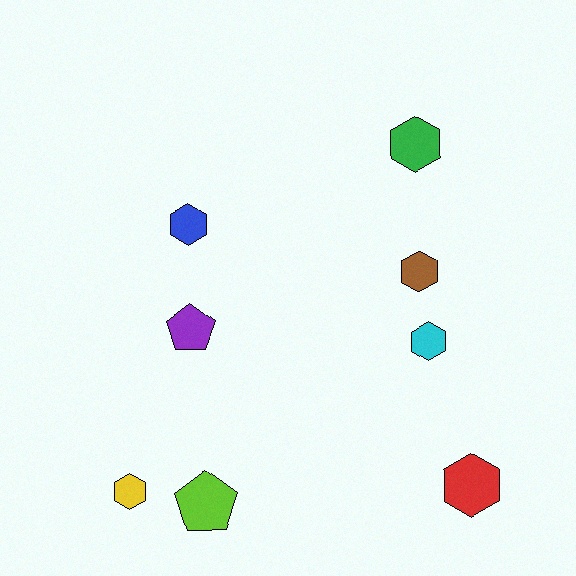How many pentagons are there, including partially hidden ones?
There are 2 pentagons.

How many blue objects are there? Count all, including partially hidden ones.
There is 1 blue object.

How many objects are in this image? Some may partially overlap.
There are 8 objects.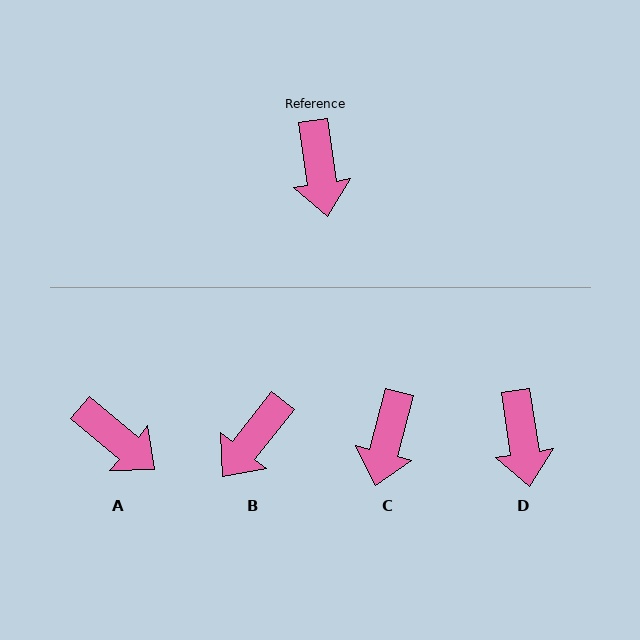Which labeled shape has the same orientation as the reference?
D.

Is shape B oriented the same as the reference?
No, it is off by about 47 degrees.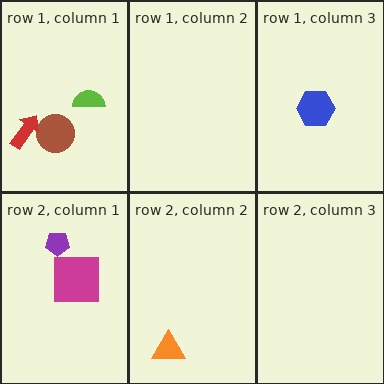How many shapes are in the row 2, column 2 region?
1.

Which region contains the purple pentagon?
The row 2, column 1 region.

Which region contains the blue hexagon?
The row 1, column 3 region.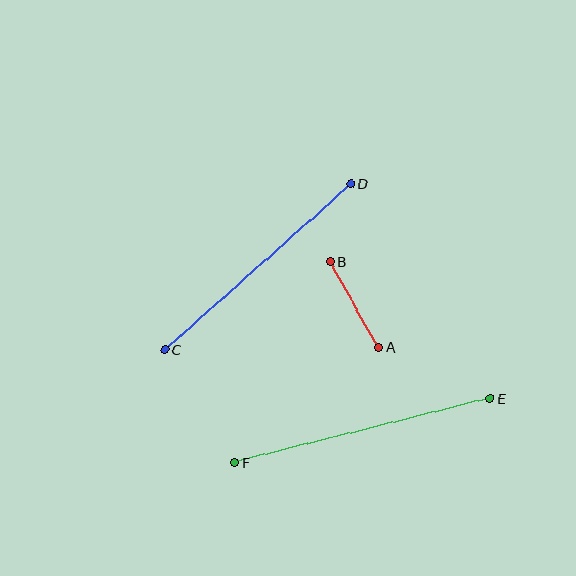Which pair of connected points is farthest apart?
Points E and F are farthest apart.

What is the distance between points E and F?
The distance is approximately 264 pixels.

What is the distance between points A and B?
The distance is approximately 98 pixels.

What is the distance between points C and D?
The distance is approximately 250 pixels.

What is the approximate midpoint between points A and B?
The midpoint is at approximately (354, 305) pixels.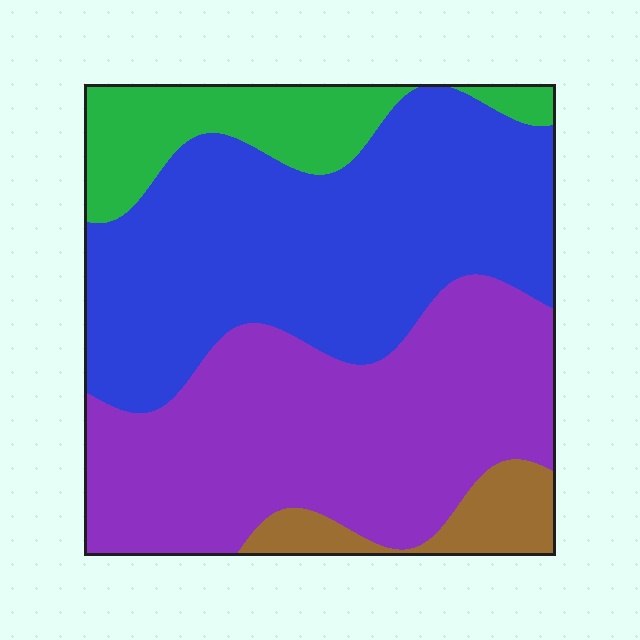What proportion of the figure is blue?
Blue takes up about two fifths (2/5) of the figure.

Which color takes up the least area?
Brown, at roughly 5%.